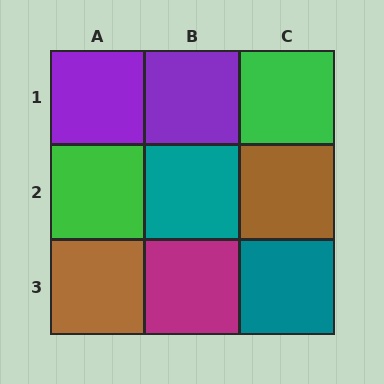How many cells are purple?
2 cells are purple.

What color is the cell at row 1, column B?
Purple.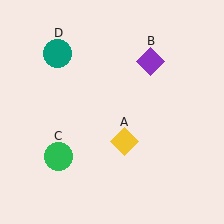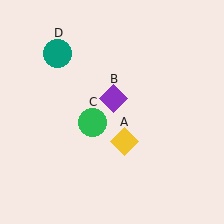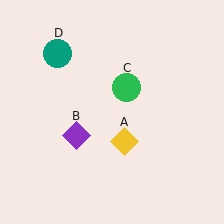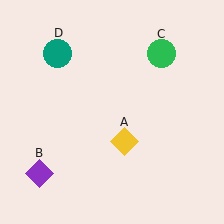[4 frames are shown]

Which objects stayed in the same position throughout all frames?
Yellow diamond (object A) and teal circle (object D) remained stationary.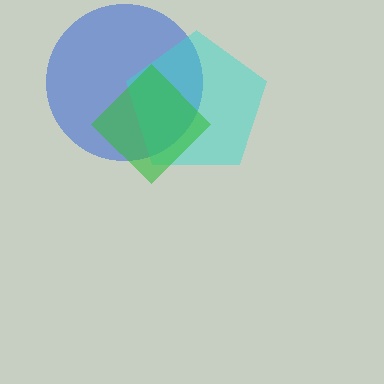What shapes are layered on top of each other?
The layered shapes are: a blue circle, a cyan pentagon, a green diamond.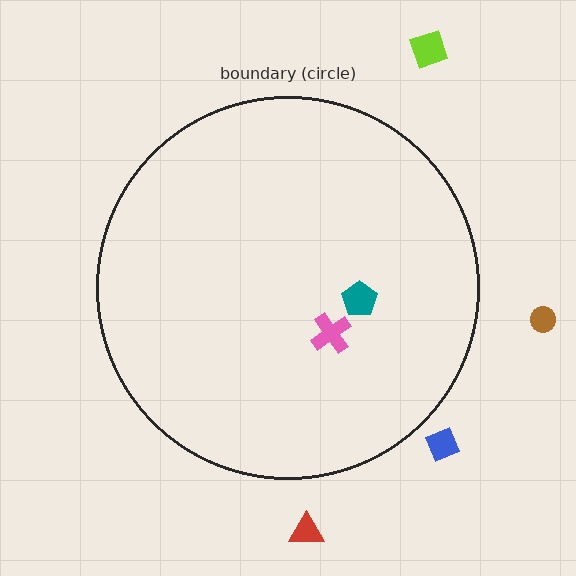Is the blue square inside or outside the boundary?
Outside.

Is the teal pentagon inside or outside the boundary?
Inside.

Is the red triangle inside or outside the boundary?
Outside.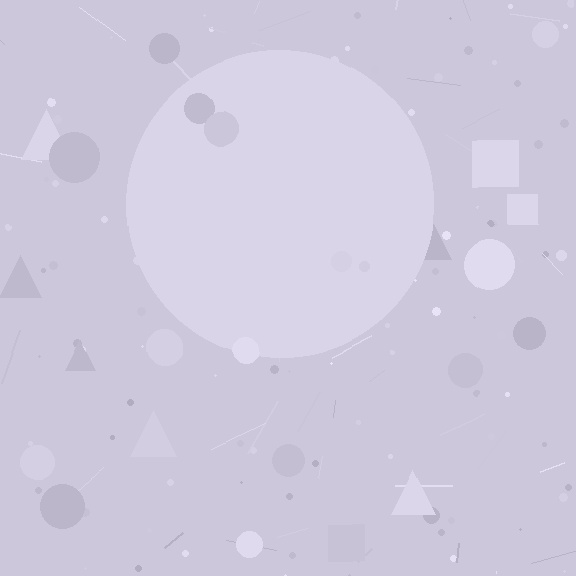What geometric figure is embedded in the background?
A circle is embedded in the background.